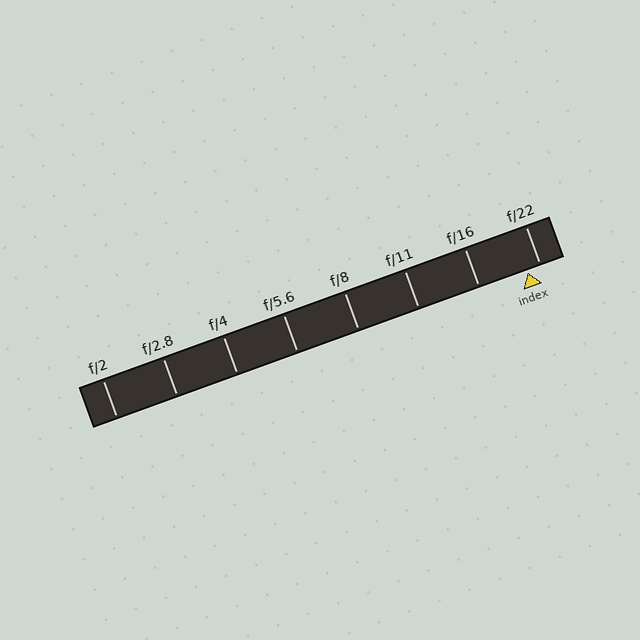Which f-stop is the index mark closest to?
The index mark is closest to f/22.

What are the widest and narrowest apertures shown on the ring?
The widest aperture shown is f/2 and the narrowest is f/22.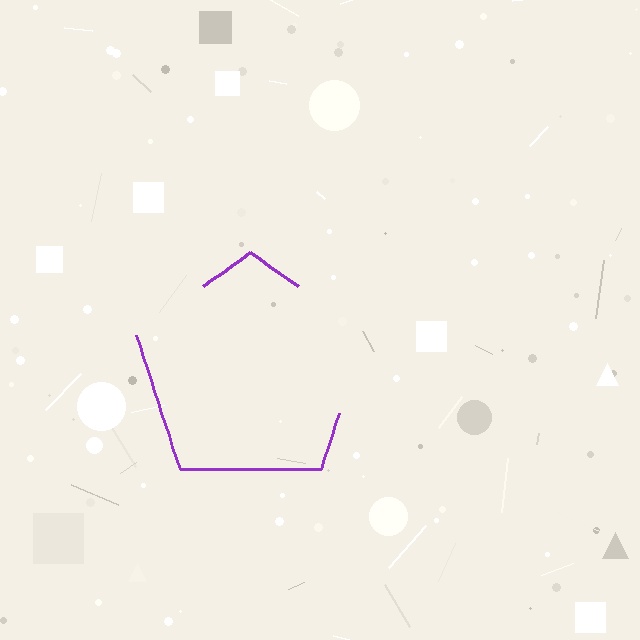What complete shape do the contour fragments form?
The contour fragments form a pentagon.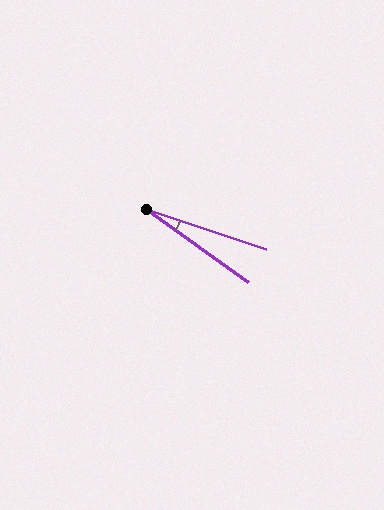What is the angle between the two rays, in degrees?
Approximately 17 degrees.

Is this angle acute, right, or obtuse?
It is acute.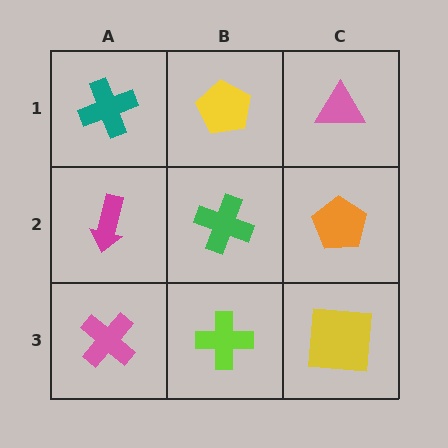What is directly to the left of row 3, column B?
A pink cross.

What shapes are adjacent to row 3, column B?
A green cross (row 2, column B), a pink cross (row 3, column A), a yellow square (row 3, column C).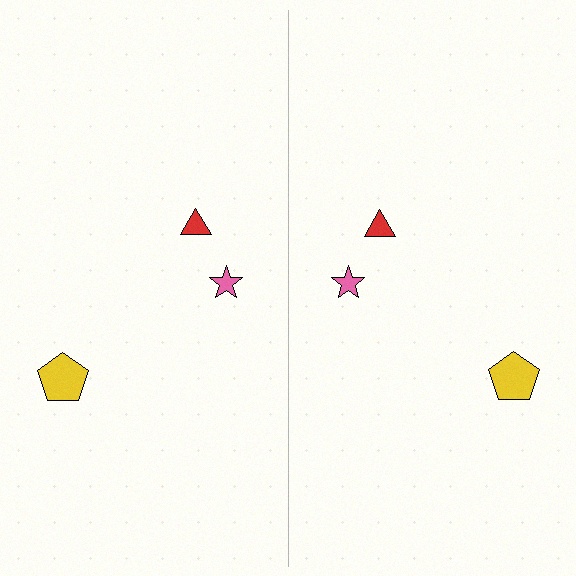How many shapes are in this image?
There are 6 shapes in this image.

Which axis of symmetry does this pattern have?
The pattern has a vertical axis of symmetry running through the center of the image.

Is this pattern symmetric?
Yes, this pattern has bilateral (reflection) symmetry.